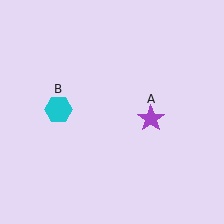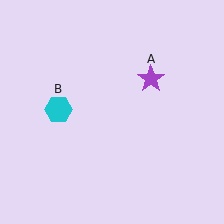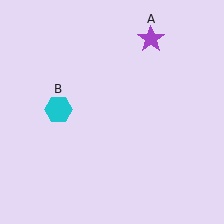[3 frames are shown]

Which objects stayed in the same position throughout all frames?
Cyan hexagon (object B) remained stationary.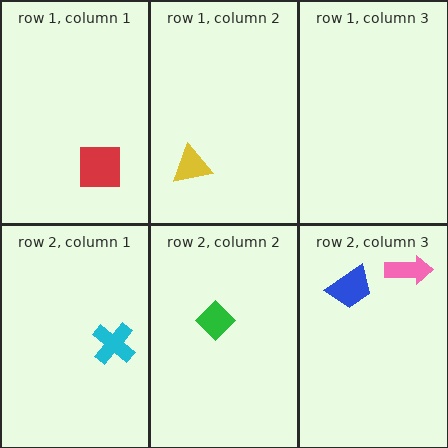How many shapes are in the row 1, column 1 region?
1.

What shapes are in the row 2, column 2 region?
The green diamond.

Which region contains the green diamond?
The row 2, column 2 region.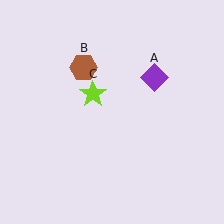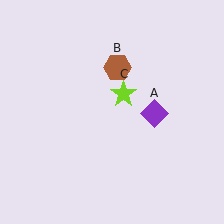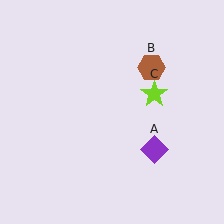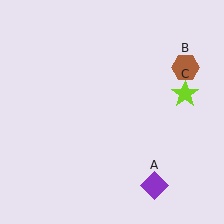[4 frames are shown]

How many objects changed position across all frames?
3 objects changed position: purple diamond (object A), brown hexagon (object B), lime star (object C).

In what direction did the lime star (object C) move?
The lime star (object C) moved right.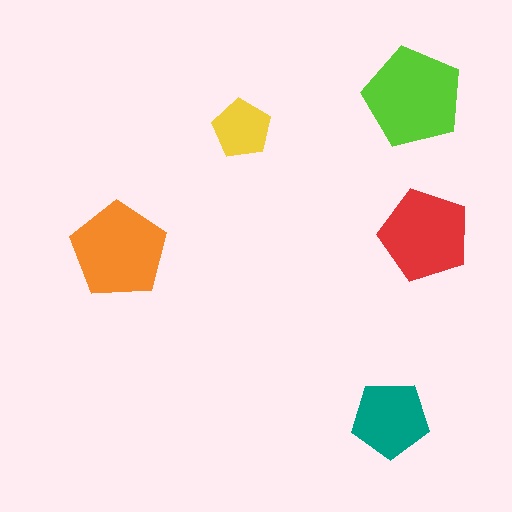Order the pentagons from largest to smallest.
the lime one, the orange one, the red one, the teal one, the yellow one.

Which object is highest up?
The lime pentagon is topmost.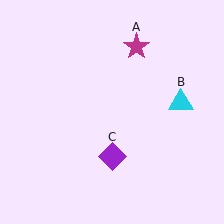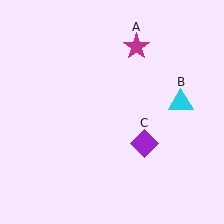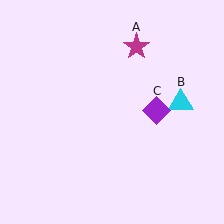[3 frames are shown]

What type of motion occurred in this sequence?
The purple diamond (object C) rotated counterclockwise around the center of the scene.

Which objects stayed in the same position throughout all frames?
Magenta star (object A) and cyan triangle (object B) remained stationary.